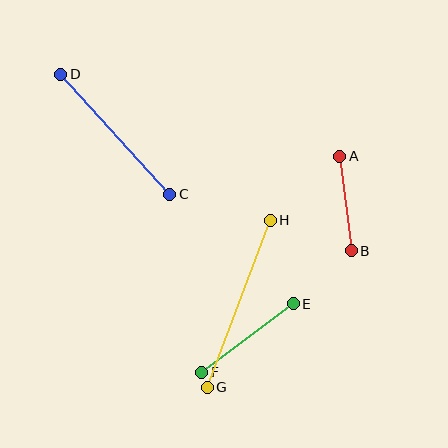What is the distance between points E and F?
The distance is approximately 114 pixels.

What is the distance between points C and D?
The distance is approximately 162 pixels.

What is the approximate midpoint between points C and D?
The midpoint is at approximately (115, 134) pixels.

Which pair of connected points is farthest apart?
Points G and H are farthest apart.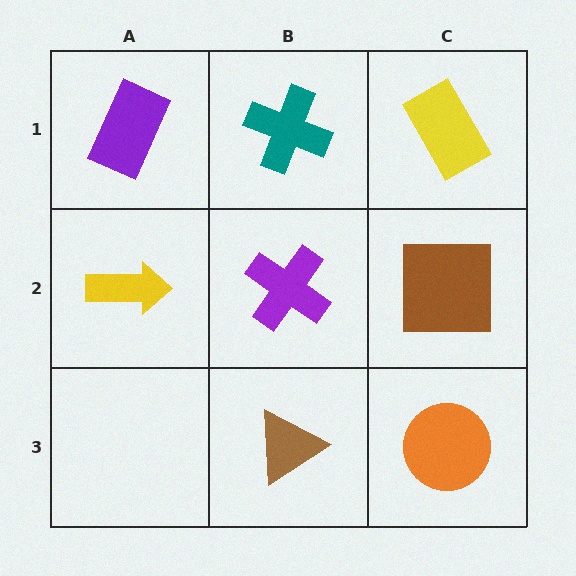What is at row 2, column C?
A brown square.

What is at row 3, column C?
An orange circle.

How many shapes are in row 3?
2 shapes.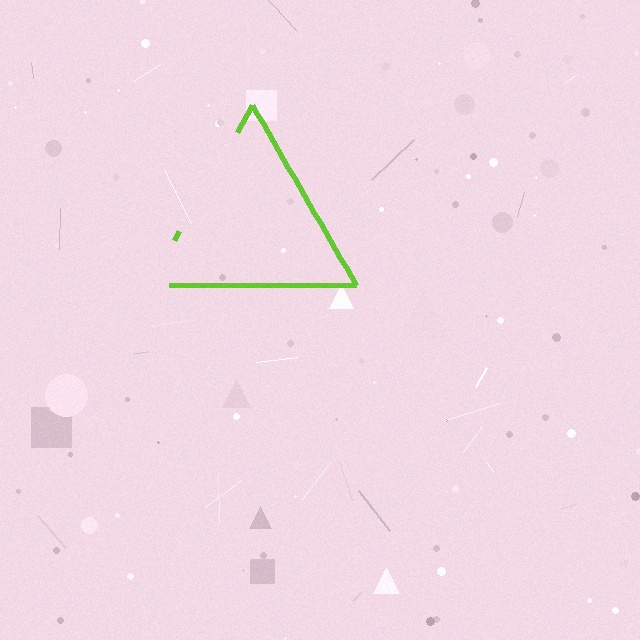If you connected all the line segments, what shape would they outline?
They would outline a triangle.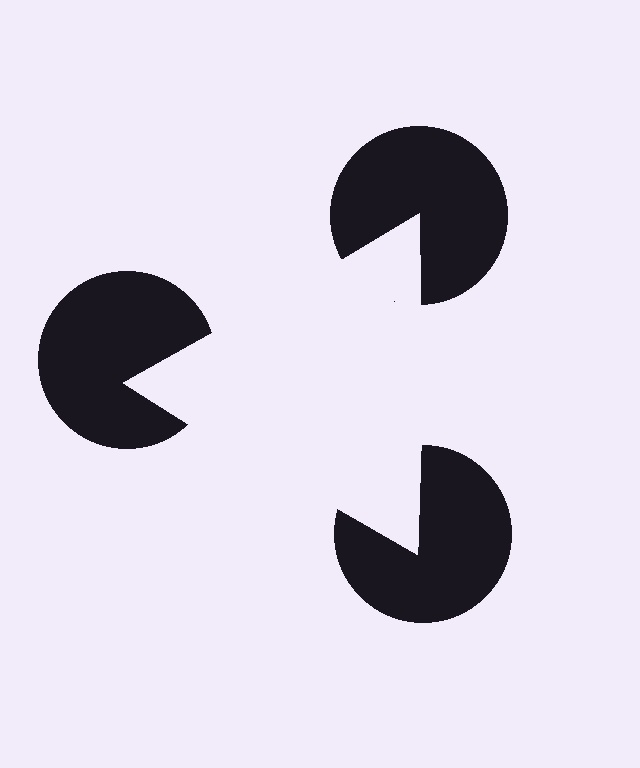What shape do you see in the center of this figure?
An illusory triangle — its edges are inferred from the aligned wedge cuts in the pac-man discs, not physically drawn.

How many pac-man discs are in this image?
There are 3 — one at each vertex of the illusory triangle.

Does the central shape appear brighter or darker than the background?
It typically appears slightly brighter than the background, even though no actual brightness change is drawn.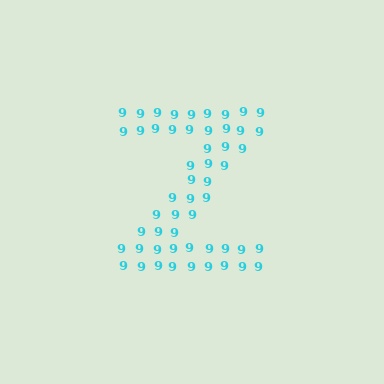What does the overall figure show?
The overall figure shows the letter Z.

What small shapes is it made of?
It is made of small digit 9's.